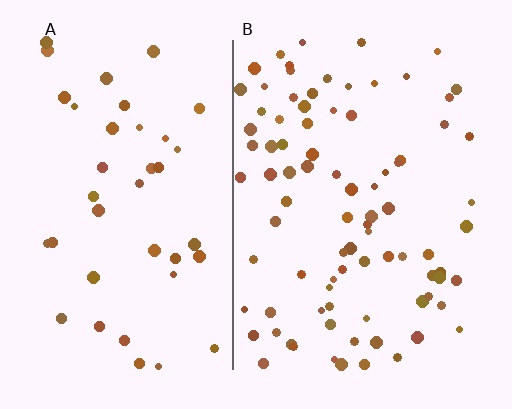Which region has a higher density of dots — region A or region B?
B (the right).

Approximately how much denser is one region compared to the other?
Approximately 2.2× — region B over region A.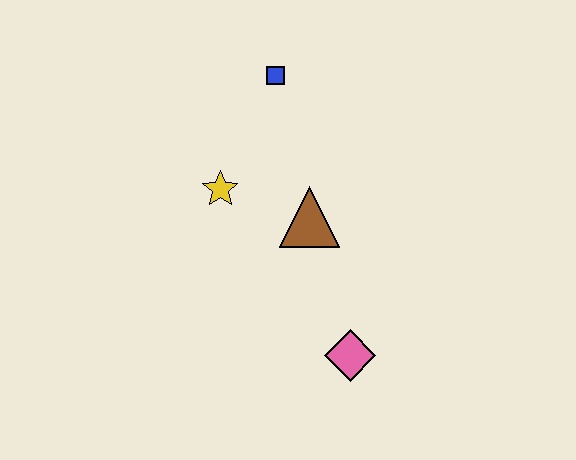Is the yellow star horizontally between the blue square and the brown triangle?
No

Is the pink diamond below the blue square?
Yes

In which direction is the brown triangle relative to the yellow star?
The brown triangle is to the right of the yellow star.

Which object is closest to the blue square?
The yellow star is closest to the blue square.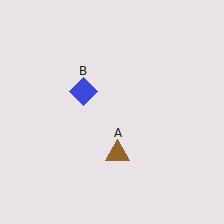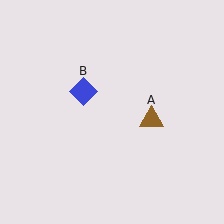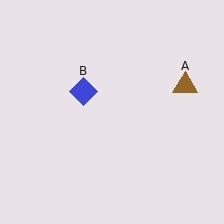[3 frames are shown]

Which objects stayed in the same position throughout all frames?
Blue diamond (object B) remained stationary.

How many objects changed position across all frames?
1 object changed position: brown triangle (object A).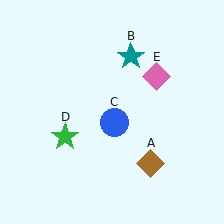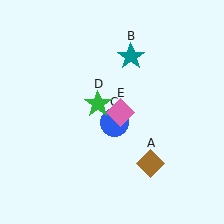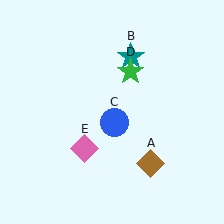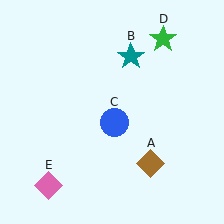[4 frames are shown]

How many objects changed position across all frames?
2 objects changed position: green star (object D), pink diamond (object E).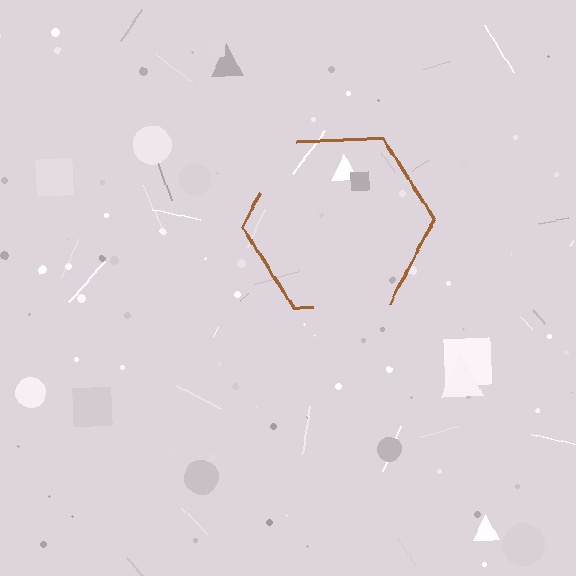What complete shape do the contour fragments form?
The contour fragments form a hexagon.